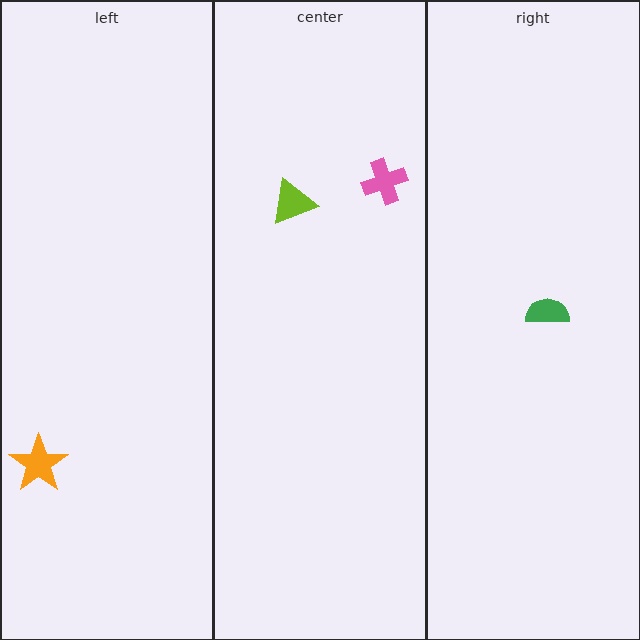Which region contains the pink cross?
The center region.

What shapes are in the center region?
The pink cross, the lime triangle.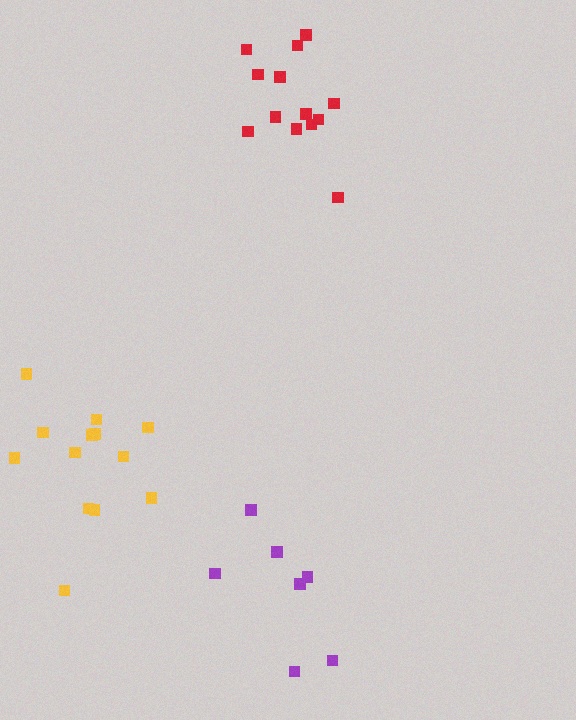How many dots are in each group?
Group 1: 7 dots, Group 2: 13 dots, Group 3: 13 dots (33 total).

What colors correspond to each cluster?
The clusters are colored: purple, red, yellow.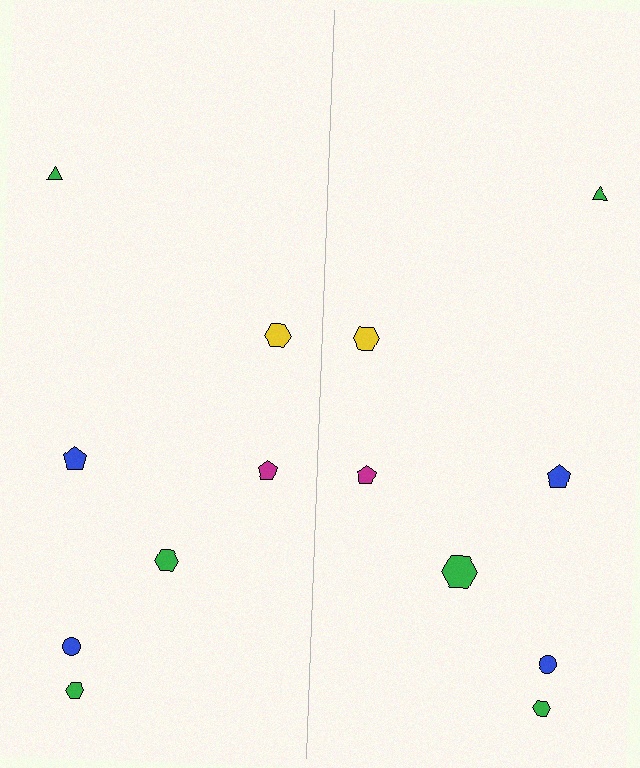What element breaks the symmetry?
The green hexagon on the right side has a different size than its mirror counterpart.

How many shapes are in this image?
There are 14 shapes in this image.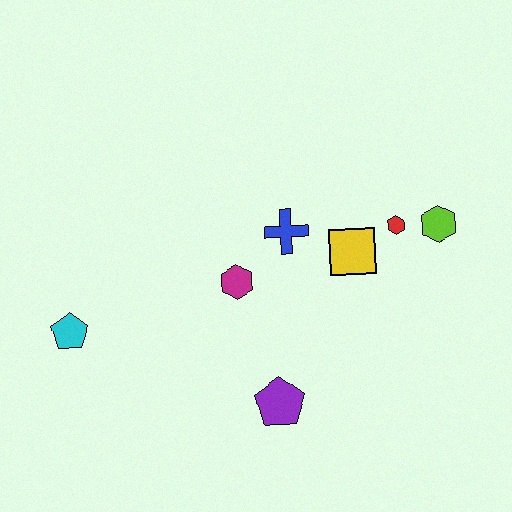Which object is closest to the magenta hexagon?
The blue cross is closest to the magenta hexagon.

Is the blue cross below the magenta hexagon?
No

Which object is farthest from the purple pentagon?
The lime hexagon is farthest from the purple pentagon.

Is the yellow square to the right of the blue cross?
Yes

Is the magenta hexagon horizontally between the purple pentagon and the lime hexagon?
No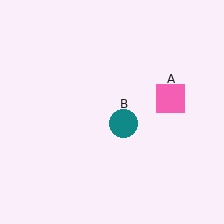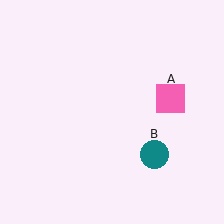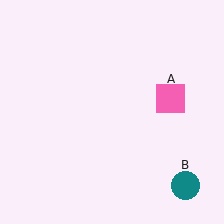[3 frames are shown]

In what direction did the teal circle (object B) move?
The teal circle (object B) moved down and to the right.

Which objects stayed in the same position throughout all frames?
Pink square (object A) remained stationary.